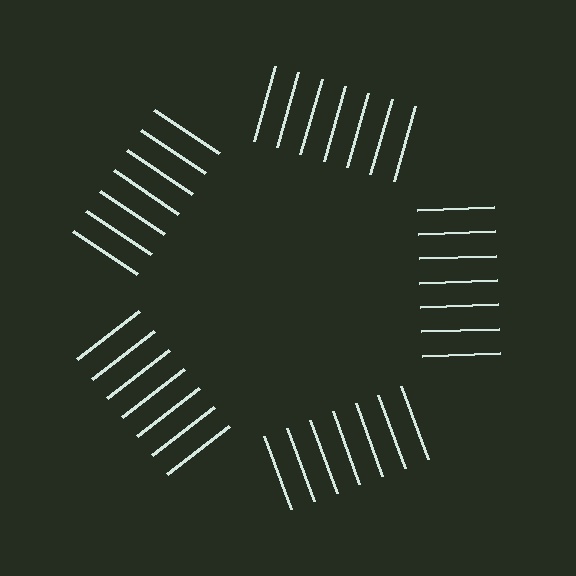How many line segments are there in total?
35 — 7 along each of the 5 edges.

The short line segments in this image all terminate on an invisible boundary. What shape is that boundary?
An illusory pentagon — the line segments terminate on its edges but no continuous stroke is drawn.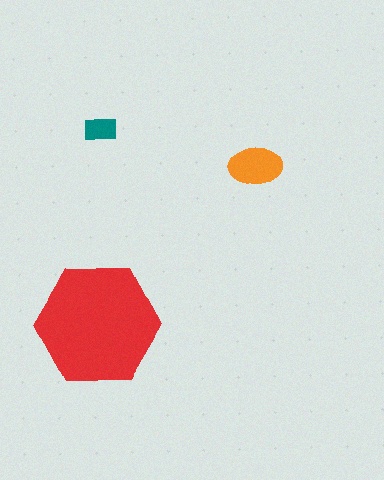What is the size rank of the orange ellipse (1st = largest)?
2nd.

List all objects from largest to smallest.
The red hexagon, the orange ellipse, the teal rectangle.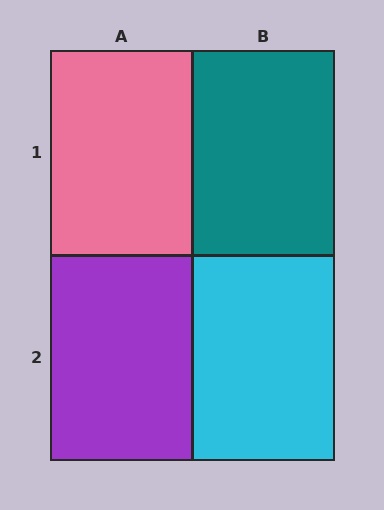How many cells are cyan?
1 cell is cyan.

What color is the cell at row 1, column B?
Teal.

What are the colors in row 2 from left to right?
Purple, cyan.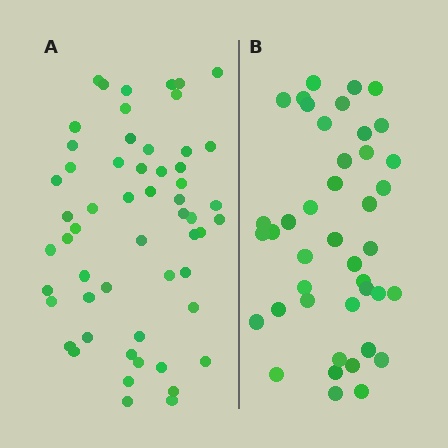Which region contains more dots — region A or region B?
Region A (the left region) has more dots.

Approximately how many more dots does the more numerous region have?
Region A has approximately 15 more dots than region B.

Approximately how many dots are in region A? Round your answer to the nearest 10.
About 60 dots. (The exact count is 56, which rounds to 60.)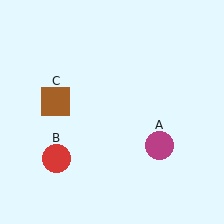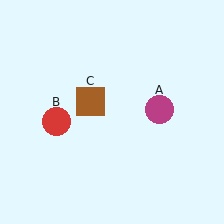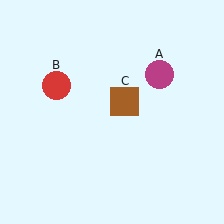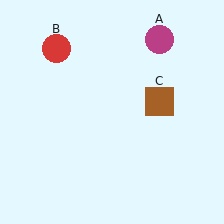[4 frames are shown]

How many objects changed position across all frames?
3 objects changed position: magenta circle (object A), red circle (object B), brown square (object C).